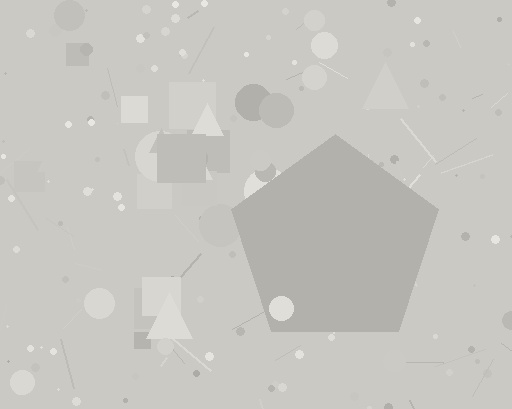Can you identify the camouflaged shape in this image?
The camouflaged shape is a pentagon.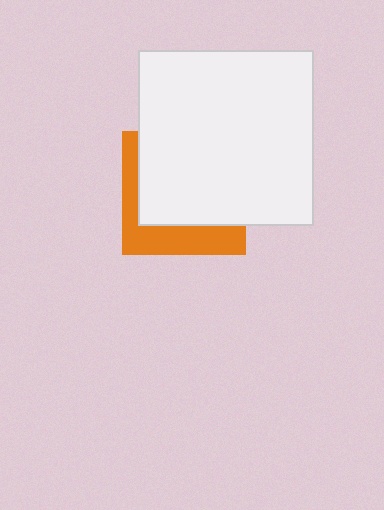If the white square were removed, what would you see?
You would see the complete orange square.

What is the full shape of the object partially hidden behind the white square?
The partially hidden object is an orange square.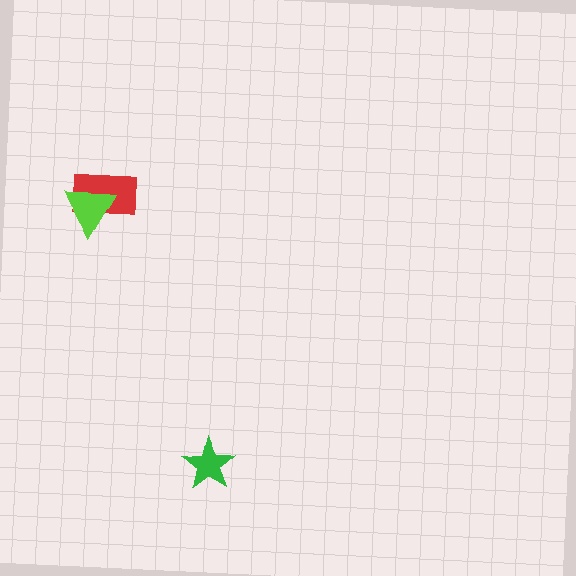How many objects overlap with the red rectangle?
1 object overlaps with the red rectangle.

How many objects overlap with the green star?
0 objects overlap with the green star.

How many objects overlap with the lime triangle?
1 object overlaps with the lime triangle.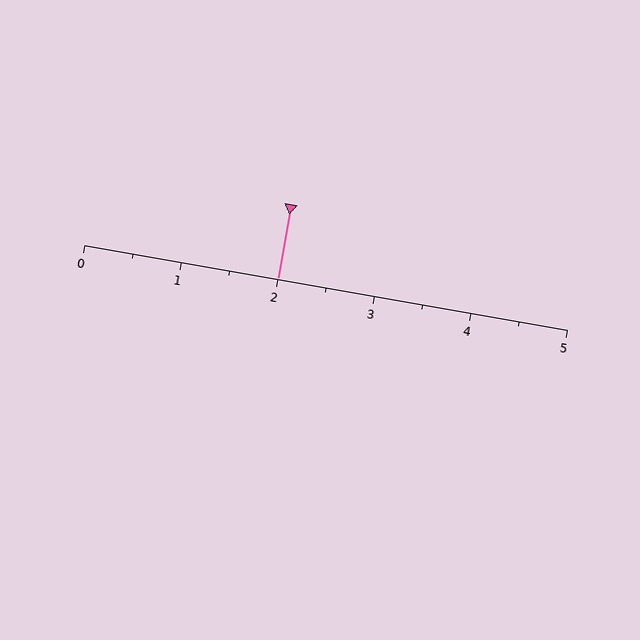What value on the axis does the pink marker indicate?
The marker indicates approximately 2.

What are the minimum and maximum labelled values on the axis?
The axis runs from 0 to 5.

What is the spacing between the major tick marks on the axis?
The major ticks are spaced 1 apart.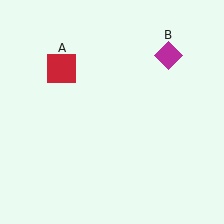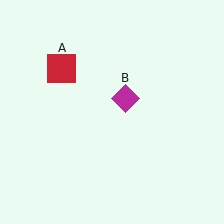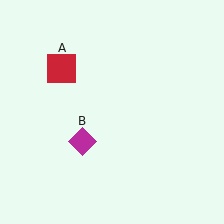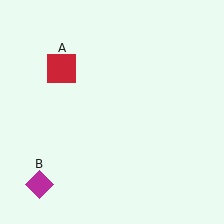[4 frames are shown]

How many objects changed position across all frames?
1 object changed position: magenta diamond (object B).